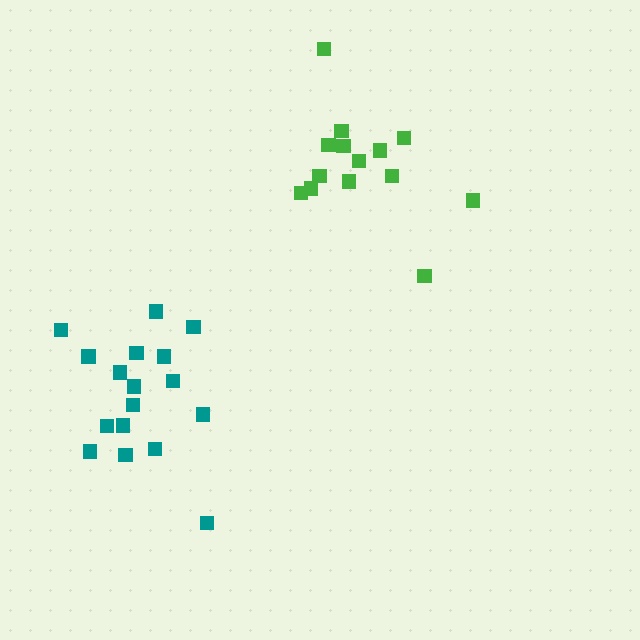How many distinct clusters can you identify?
There are 2 distinct clusters.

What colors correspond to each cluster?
The clusters are colored: teal, green.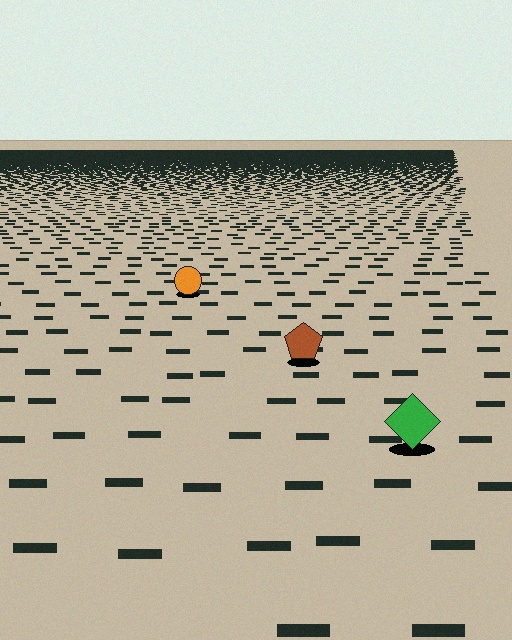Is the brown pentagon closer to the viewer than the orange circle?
Yes. The brown pentagon is closer — you can tell from the texture gradient: the ground texture is coarser near it.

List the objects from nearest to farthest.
From nearest to farthest: the green diamond, the brown pentagon, the orange circle.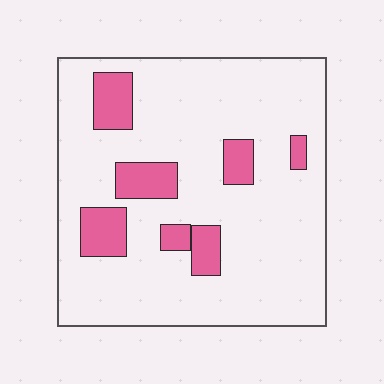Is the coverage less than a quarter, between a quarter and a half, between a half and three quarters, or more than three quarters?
Less than a quarter.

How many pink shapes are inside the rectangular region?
7.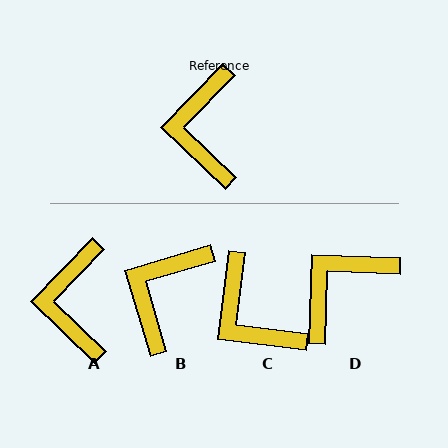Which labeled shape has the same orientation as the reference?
A.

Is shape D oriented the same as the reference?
No, it is off by about 48 degrees.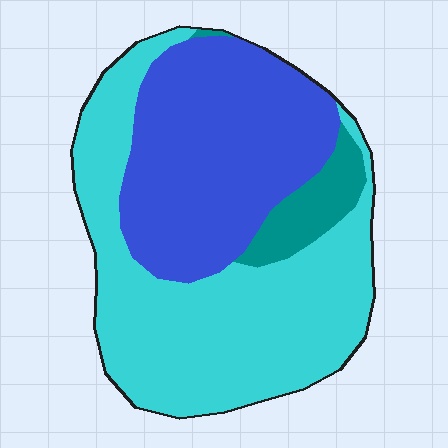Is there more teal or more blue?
Blue.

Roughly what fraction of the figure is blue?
Blue takes up about two fifths (2/5) of the figure.